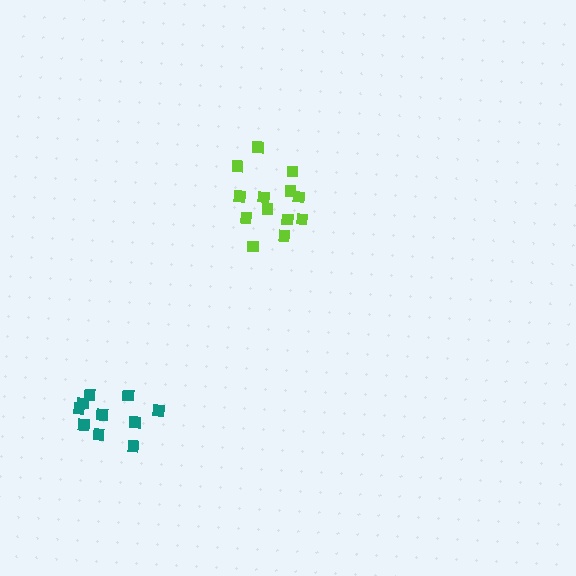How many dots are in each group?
Group 1: 13 dots, Group 2: 10 dots (23 total).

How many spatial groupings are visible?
There are 2 spatial groupings.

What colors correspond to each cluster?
The clusters are colored: lime, teal.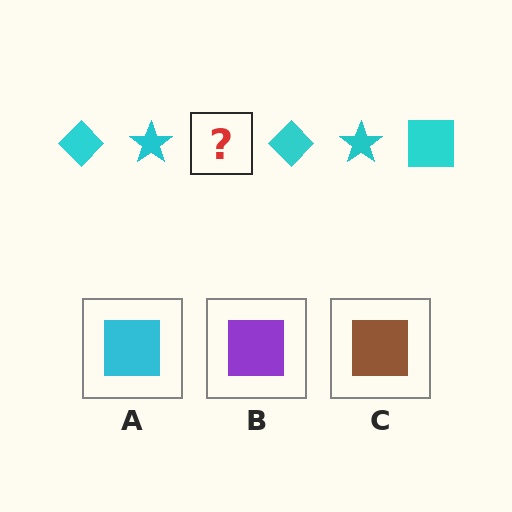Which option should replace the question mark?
Option A.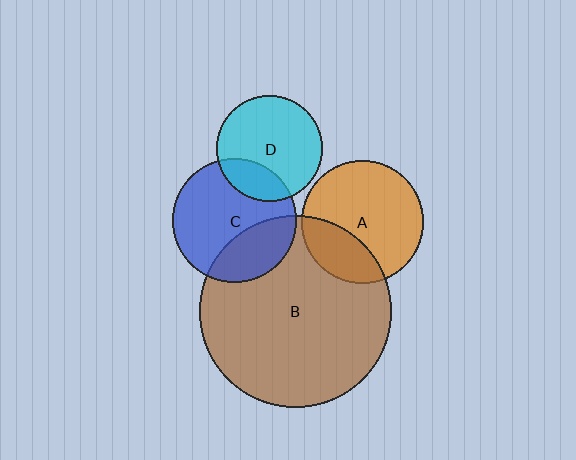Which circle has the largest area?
Circle B (brown).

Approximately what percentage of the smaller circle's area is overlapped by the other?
Approximately 30%.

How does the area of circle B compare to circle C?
Approximately 2.4 times.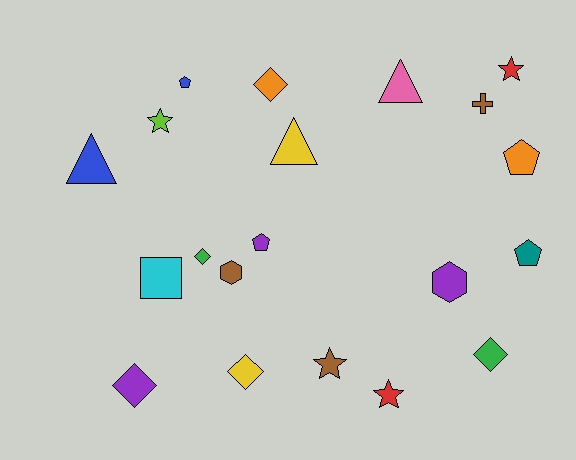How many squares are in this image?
There is 1 square.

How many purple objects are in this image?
There are 3 purple objects.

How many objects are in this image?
There are 20 objects.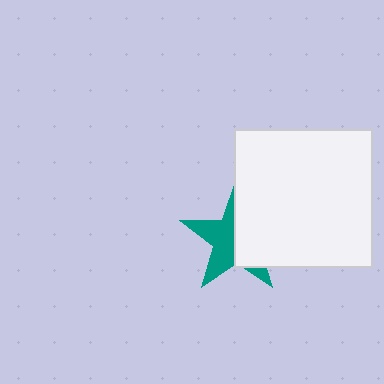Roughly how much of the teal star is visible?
About half of it is visible (roughly 50%).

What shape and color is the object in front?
The object in front is a white square.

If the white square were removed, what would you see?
You would see the complete teal star.